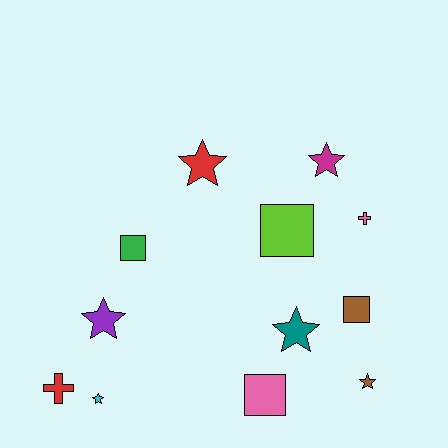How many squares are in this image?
There are 4 squares.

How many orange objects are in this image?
There are no orange objects.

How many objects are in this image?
There are 12 objects.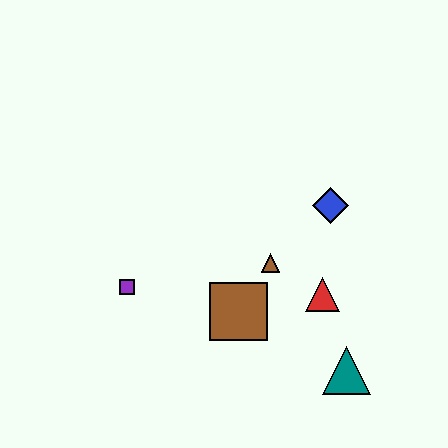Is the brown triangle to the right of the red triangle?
No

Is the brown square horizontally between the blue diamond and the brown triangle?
No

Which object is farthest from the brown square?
The blue diamond is farthest from the brown square.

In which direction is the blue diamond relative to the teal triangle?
The blue diamond is above the teal triangle.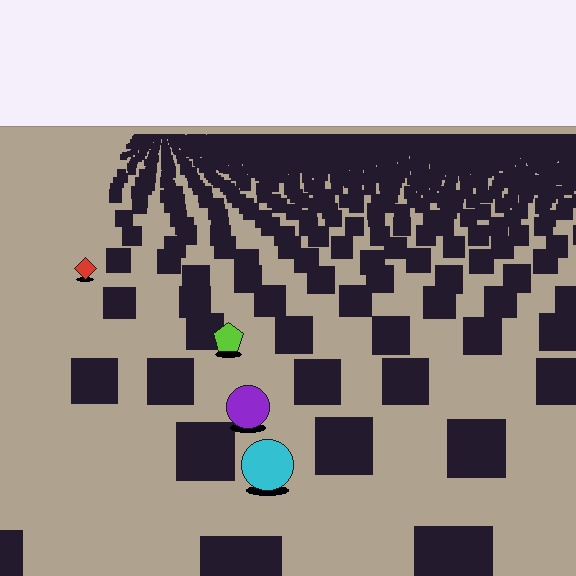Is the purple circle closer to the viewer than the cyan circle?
No. The cyan circle is closer — you can tell from the texture gradient: the ground texture is coarser near it.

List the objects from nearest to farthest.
From nearest to farthest: the cyan circle, the purple circle, the lime pentagon, the red diamond.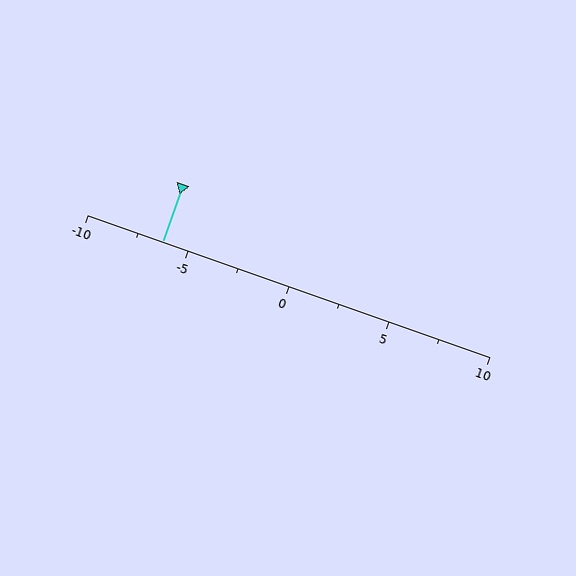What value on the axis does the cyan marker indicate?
The marker indicates approximately -6.2.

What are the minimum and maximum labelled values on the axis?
The axis runs from -10 to 10.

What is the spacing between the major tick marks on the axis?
The major ticks are spaced 5 apart.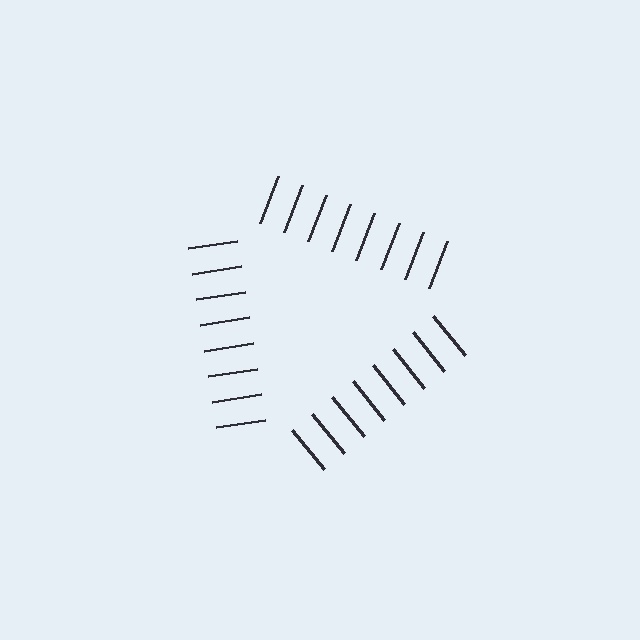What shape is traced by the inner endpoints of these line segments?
An illusory triangle — the line segments terminate on its edges but no continuous stroke is drawn.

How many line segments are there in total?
24 — 8 along each of the 3 edges.